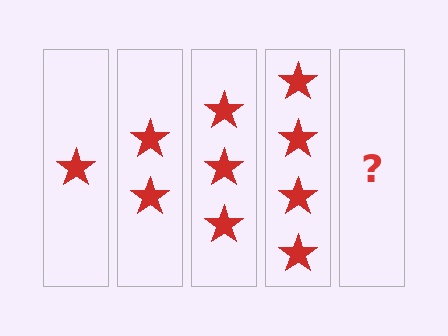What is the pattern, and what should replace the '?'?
The pattern is that each step adds one more star. The '?' should be 5 stars.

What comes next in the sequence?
The next element should be 5 stars.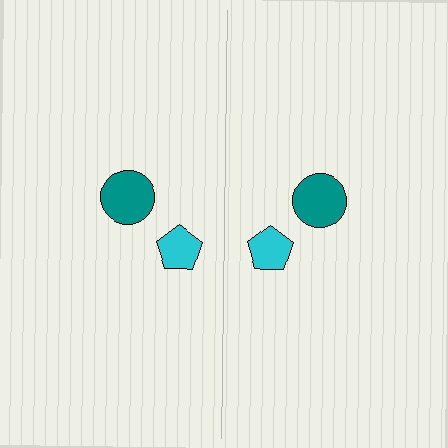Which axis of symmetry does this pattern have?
The pattern has a vertical axis of symmetry running through the center of the image.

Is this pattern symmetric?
Yes, this pattern has bilateral (reflection) symmetry.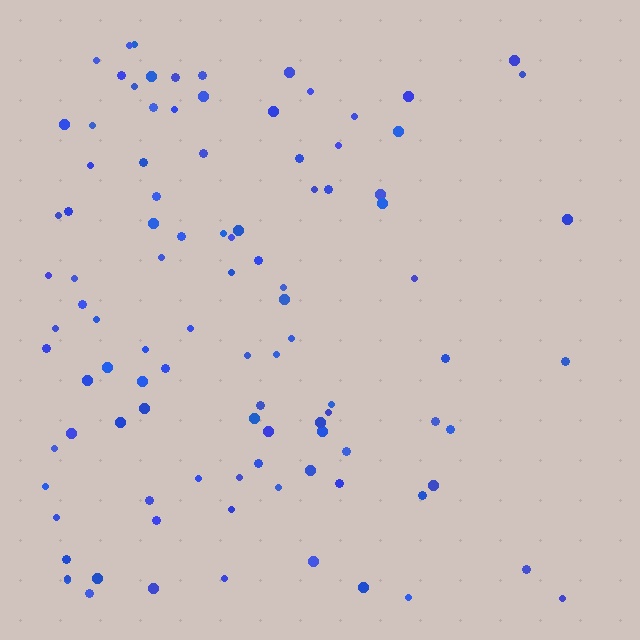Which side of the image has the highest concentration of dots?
The left.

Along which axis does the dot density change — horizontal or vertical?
Horizontal.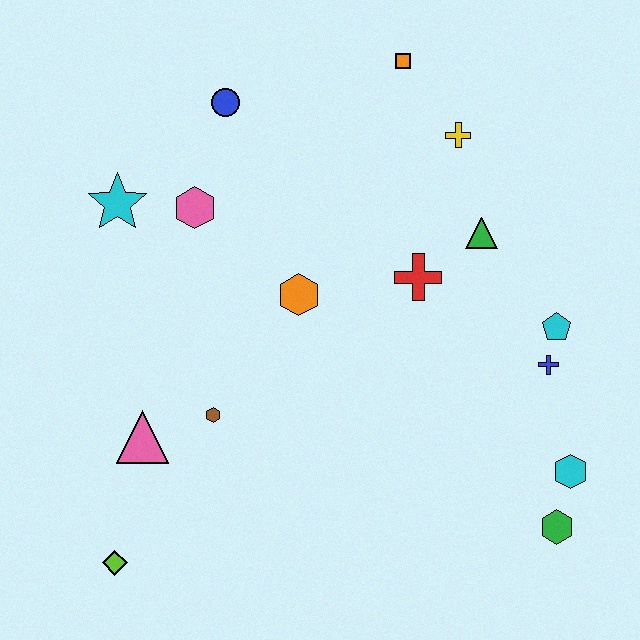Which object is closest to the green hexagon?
The cyan hexagon is closest to the green hexagon.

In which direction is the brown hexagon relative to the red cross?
The brown hexagon is to the left of the red cross.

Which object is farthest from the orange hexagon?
The green hexagon is farthest from the orange hexagon.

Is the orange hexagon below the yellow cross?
Yes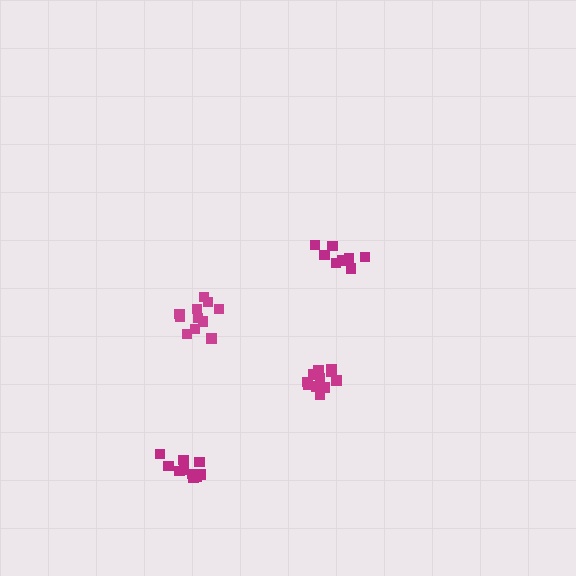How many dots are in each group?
Group 1: 11 dots, Group 2: 8 dots, Group 3: 10 dots, Group 4: 11 dots (40 total).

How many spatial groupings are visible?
There are 4 spatial groupings.